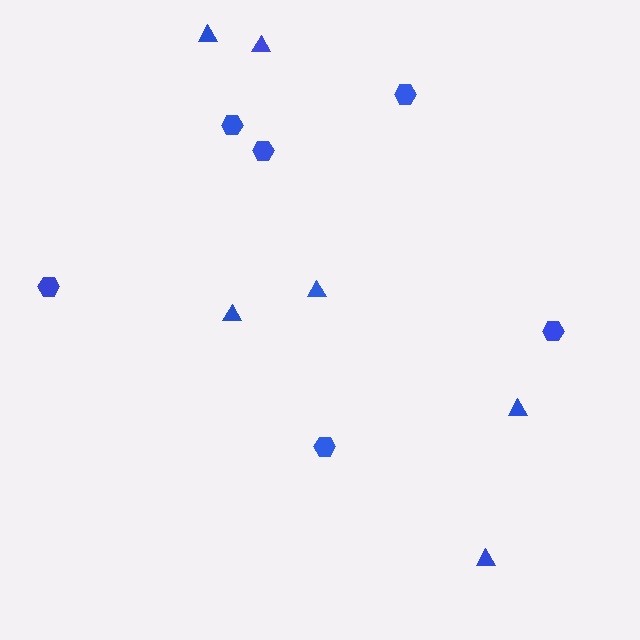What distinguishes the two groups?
There are 2 groups: one group of hexagons (6) and one group of triangles (6).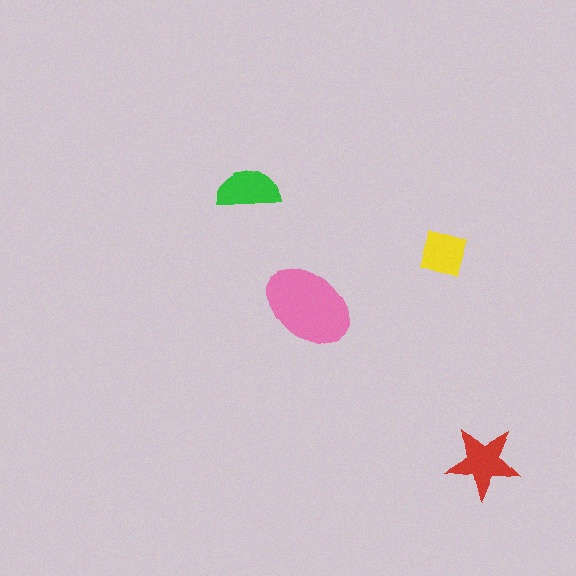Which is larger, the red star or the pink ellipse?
The pink ellipse.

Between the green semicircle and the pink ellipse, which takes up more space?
The pink ellipse.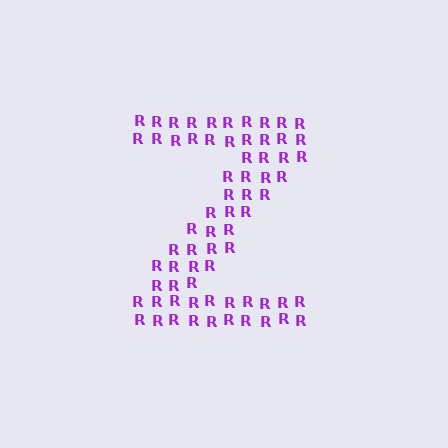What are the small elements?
The small elements are letter R's.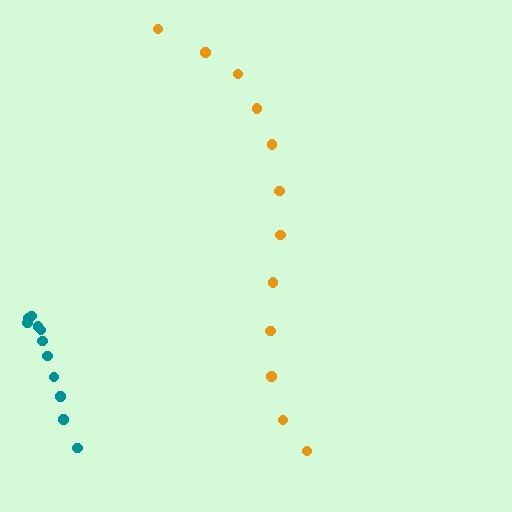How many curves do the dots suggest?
There are 2 distinct paths.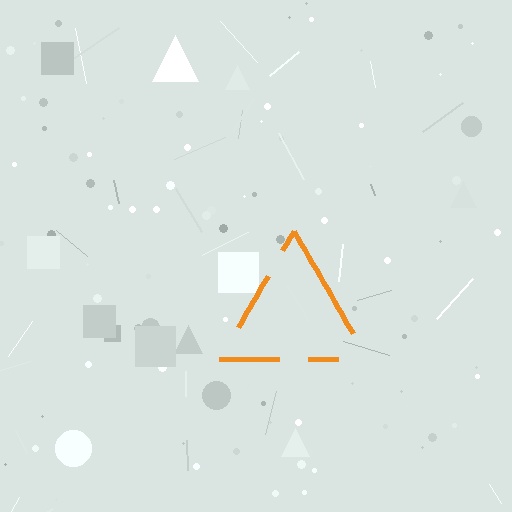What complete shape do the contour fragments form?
The contour fragments form a triangle.